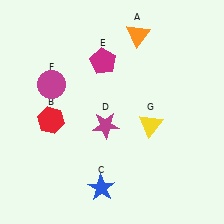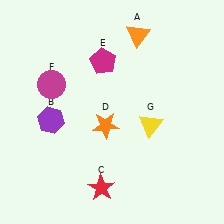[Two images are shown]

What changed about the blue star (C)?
In Image 1, C is blue. In Image 2, it changed to red.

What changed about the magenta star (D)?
In Image 1, D is magenta. In Image 2, it changed to orange.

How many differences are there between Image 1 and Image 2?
There are 3 differences between the two images.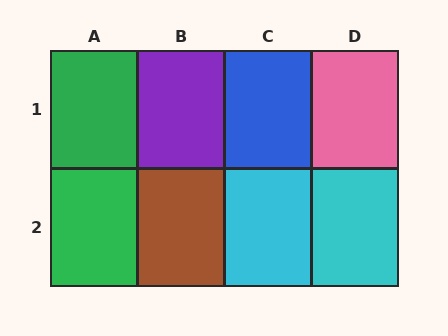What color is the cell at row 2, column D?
Cyan.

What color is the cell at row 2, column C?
Cyan.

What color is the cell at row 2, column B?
Brown.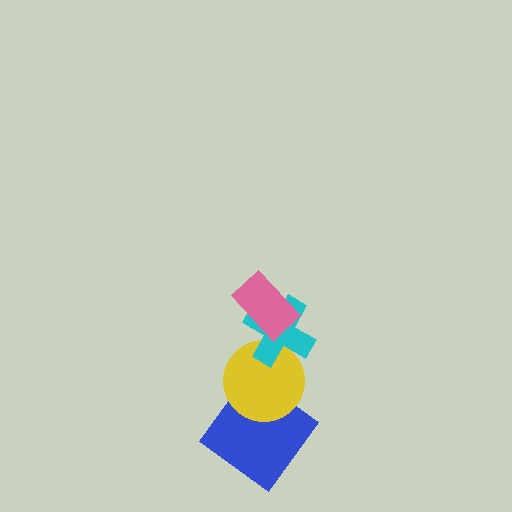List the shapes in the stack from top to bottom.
From top to bottom: the pink rectangle, the cyan cross, the yellow circle, the blue diamond.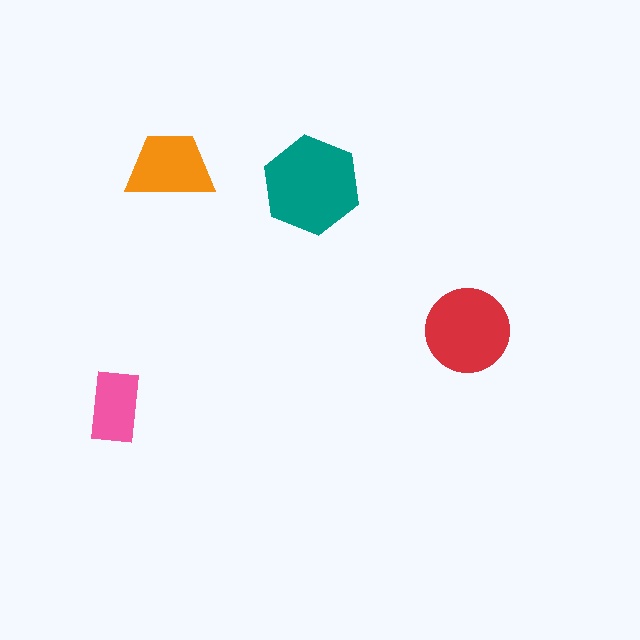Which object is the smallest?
The pink rectangle.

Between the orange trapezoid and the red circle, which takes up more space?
The red circle.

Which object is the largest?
The teal hexagon.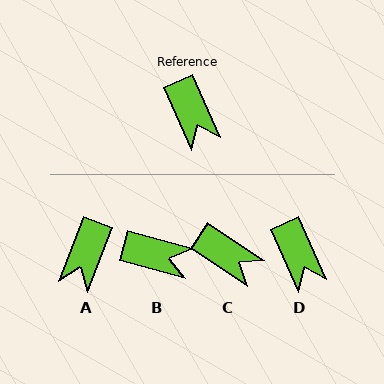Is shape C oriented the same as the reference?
No, it is off by about 32 degrees.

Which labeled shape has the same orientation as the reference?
D.